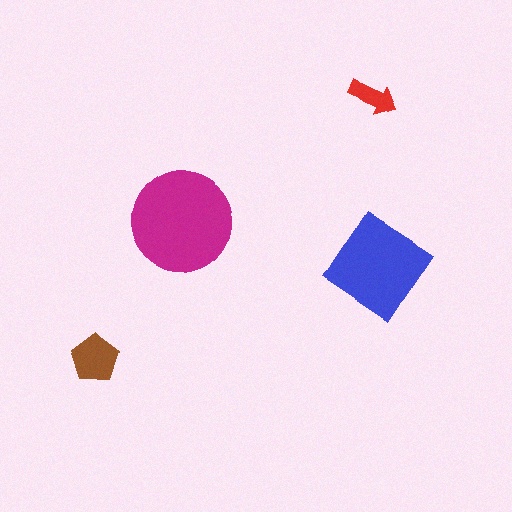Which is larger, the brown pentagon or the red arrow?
The brown pentagon.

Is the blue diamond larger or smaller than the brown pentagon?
Larger.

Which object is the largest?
The magenta circle.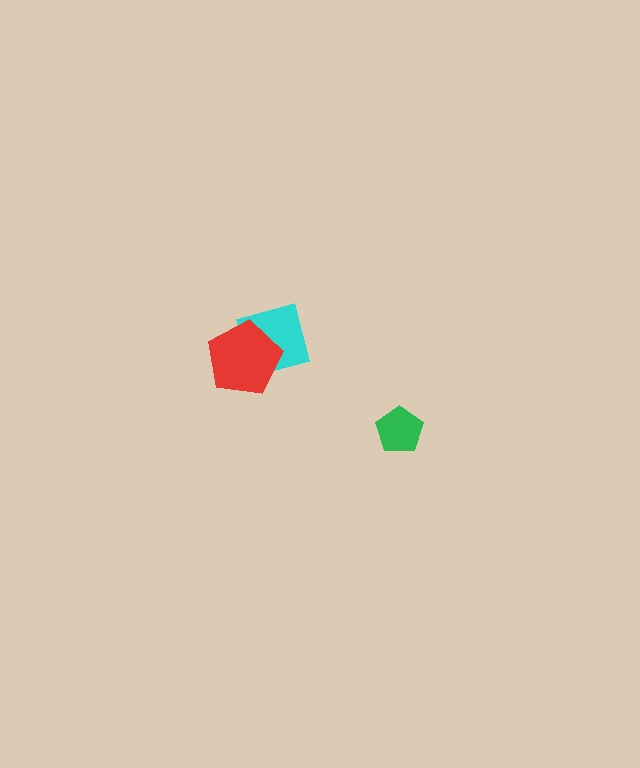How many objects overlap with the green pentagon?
0 objects overlap with the green pentagon.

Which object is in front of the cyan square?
The red pentagon is in front of the cyan square.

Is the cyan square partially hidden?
Yes, it is partially covered by another shape.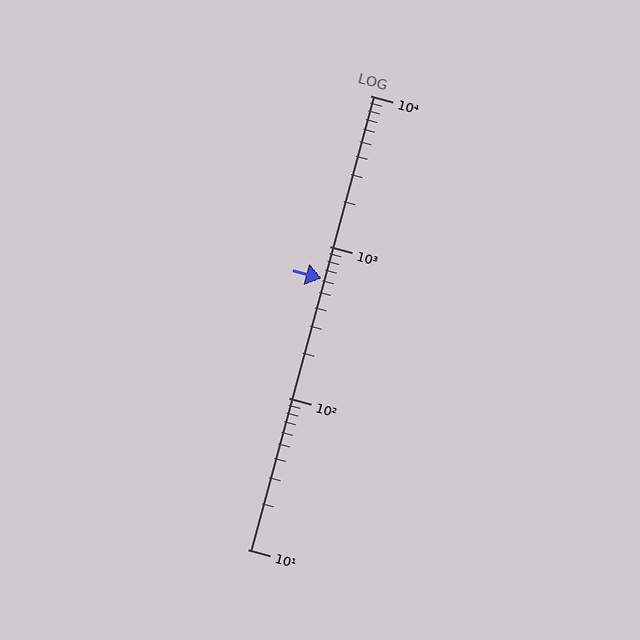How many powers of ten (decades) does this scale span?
The scale spans 3 decades, from 10 to 10000.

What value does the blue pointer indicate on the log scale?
The pointer indicates approximately 620.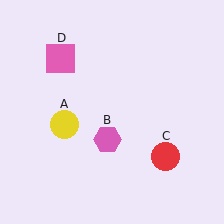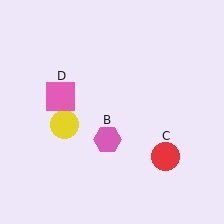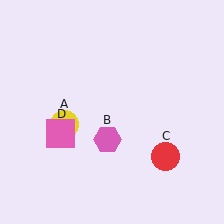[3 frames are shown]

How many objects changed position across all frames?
1 object changed position: pink square (object D).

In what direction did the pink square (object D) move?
The pink square (object D) moved down.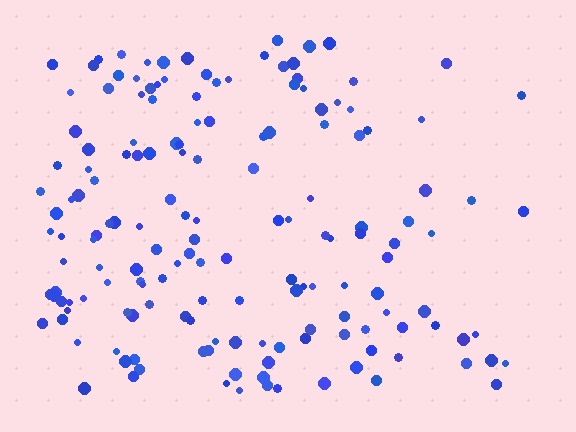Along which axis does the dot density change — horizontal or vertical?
Horizontal.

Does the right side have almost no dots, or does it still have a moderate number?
Still a moderate number, just noticeably fewer than the left.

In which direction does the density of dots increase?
From right to left, with the left side densest.